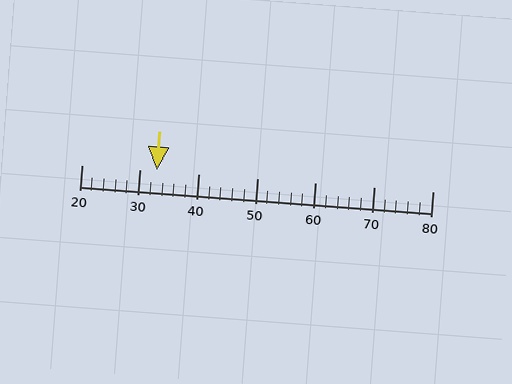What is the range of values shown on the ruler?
The ruler shows values from 20 to 80.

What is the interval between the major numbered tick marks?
The major tick marks are spaced 10 units apart.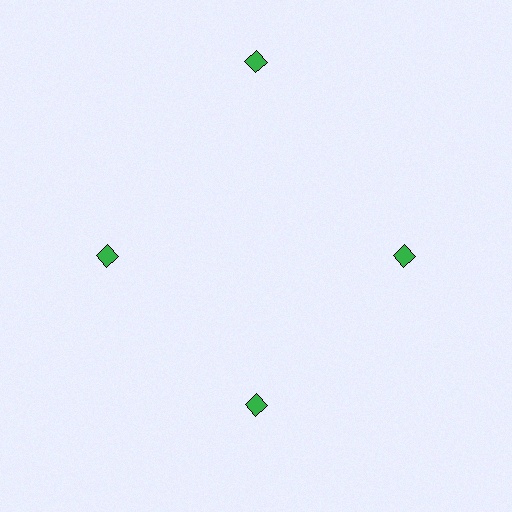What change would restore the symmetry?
The symmetry would be restored by moving it inward, back onto the ring so that all 4 diamonds sit at equal angles and equal distance from the center.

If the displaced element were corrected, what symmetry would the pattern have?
It would have 4-fold rotational symmetry — the pattern would map onto itself every 90 degrees.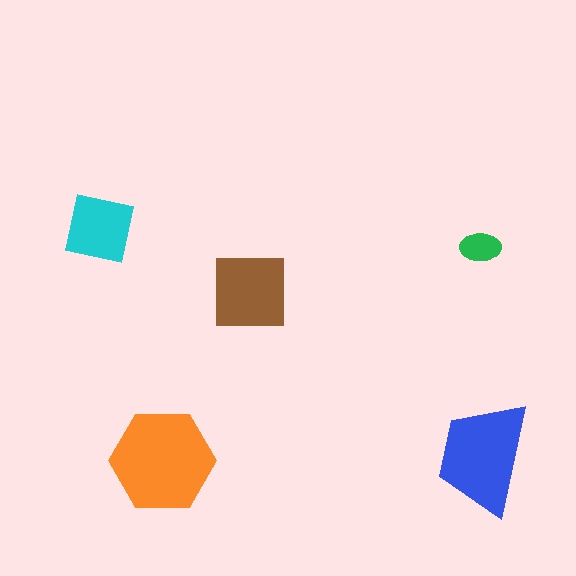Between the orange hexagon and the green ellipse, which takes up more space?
The orange hexagon.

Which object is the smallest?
The green ellipse.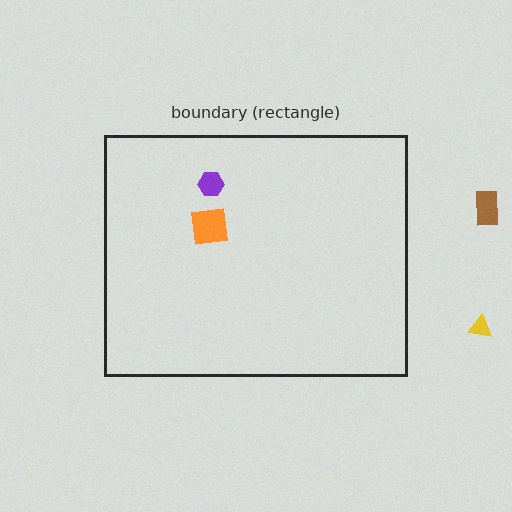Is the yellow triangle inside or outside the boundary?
Outside.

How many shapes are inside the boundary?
2 inside, 2 outside.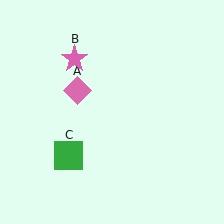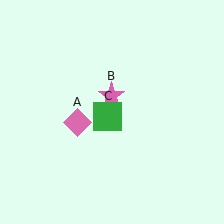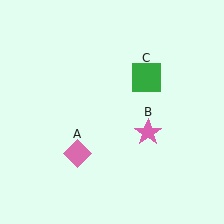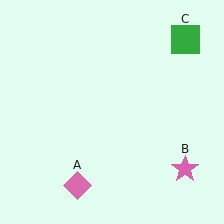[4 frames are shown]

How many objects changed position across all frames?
3 objects changed position: pink diamond (object A), pink star (object B), green square (object C).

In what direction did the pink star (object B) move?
The pink star (object B) moved down and to the right.